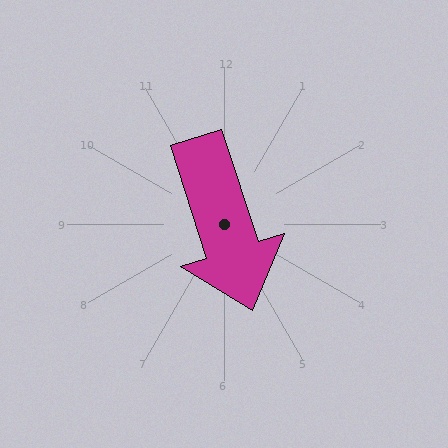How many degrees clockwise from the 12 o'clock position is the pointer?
Approximately 162 degrees.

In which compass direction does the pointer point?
South.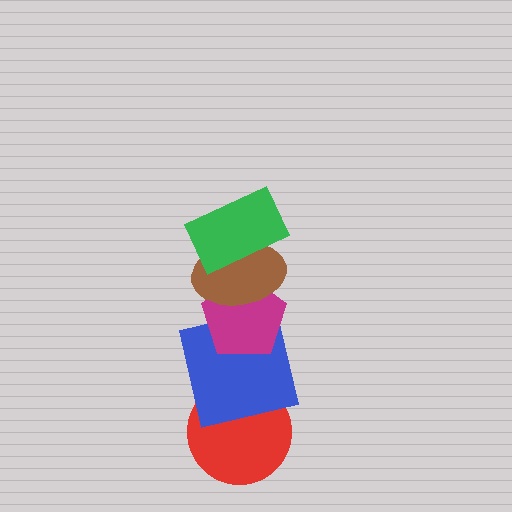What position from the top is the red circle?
The red circle is 5th from the top.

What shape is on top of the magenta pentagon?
The brown ellipse is on top of the magenta pentagon.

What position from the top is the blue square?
The blue square is 4th from the top.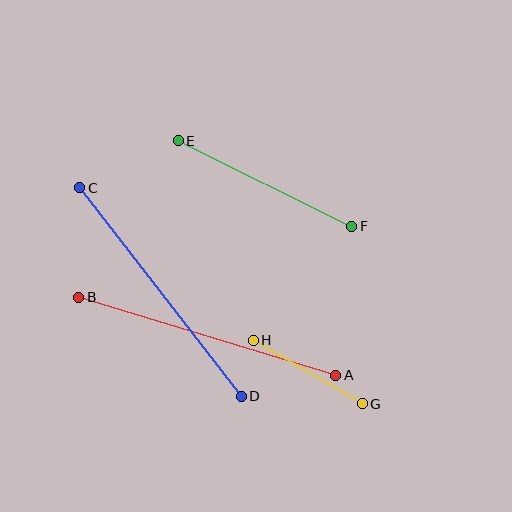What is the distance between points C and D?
The distance is approximately 264 pixels.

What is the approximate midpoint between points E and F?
The midpoint is at approximately (265, 184) pixels.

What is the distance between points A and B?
The distance is approximately 269 pixels.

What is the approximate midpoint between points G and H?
The midpoint is at approximately (308, 372) pixels.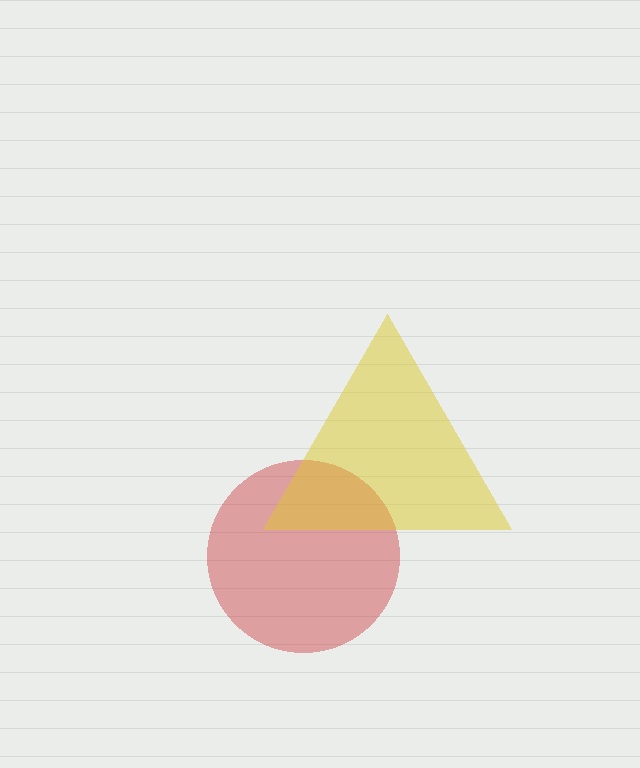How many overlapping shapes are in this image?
There are 2 overlapping shapes in the image.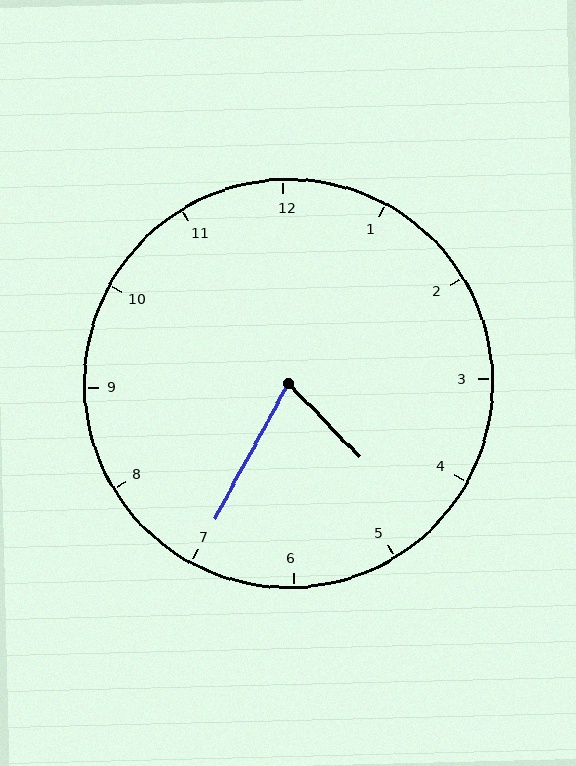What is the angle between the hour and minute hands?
Approximately 72 degrees.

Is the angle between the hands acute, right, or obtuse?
It is acute.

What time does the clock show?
4:35.